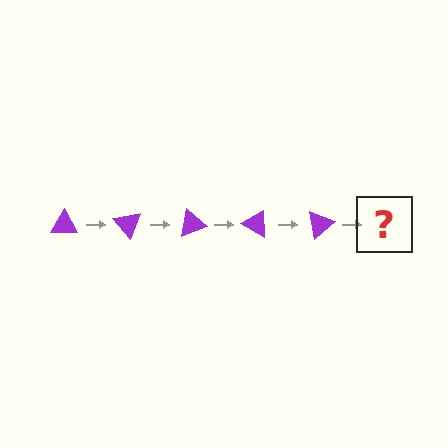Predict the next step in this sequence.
The next step is a purple triangle rotated 250 degrees.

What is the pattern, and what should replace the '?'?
The pattern is that the triangle rotates 50 degrees each step. The '?' should be a purple triangle rotated 250 degrees.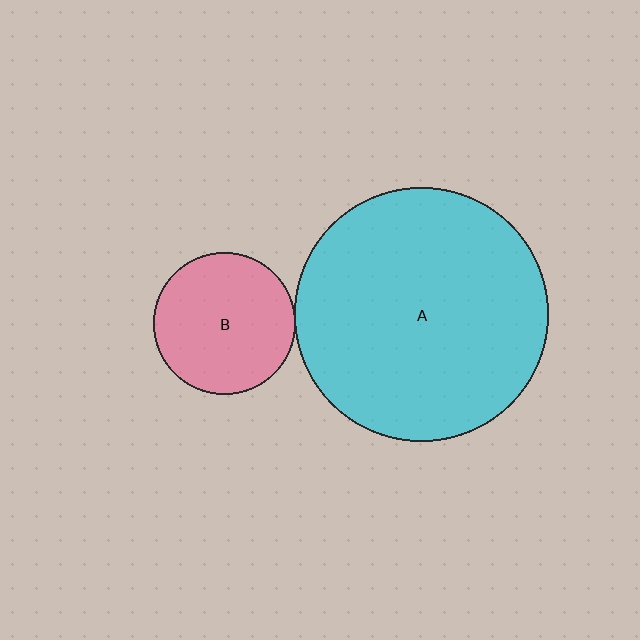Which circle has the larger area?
Circle A (cyan).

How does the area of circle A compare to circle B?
Approximately 3.2 times.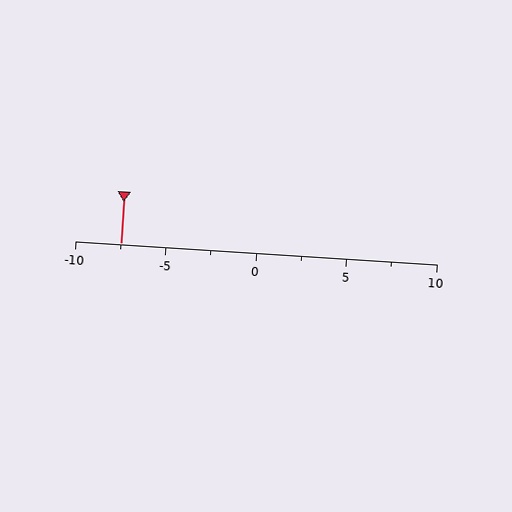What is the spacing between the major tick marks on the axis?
The major ticks are spaced 5 apart.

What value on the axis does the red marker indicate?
The marker indicates approximately -7.5.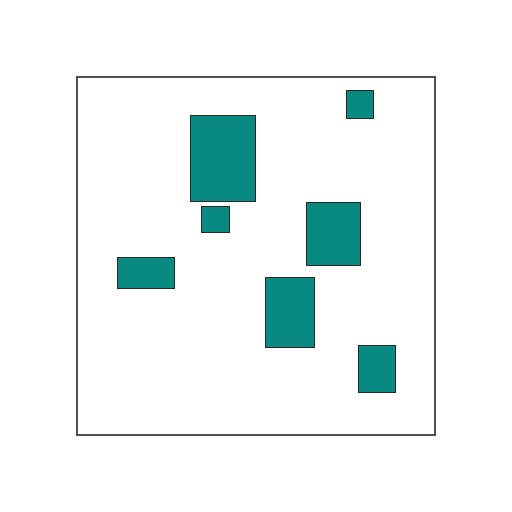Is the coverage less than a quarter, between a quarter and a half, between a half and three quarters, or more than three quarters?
Less than a quarter.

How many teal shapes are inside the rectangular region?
7.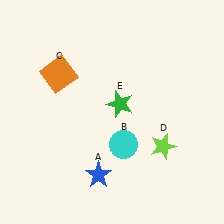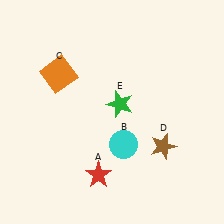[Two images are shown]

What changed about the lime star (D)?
In Image 1, D is lime. In Image 2, it changed to brown.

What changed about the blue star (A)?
In Image 1, A is blue. In Image 2, it changed to red.